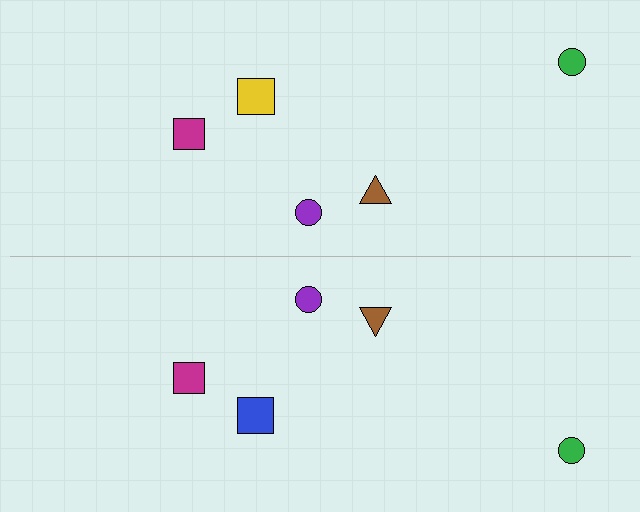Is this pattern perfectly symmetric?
No, the pattern is not perfectly symmetric. The blue square on the bottom side breaks the symmetry — its mirror counterpart is yellow.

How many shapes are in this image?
There are 10 shapes in this image.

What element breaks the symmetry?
The blue square on the bottom side breaks the symmetry — its mirror counterpart is yellow.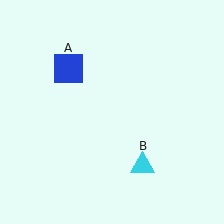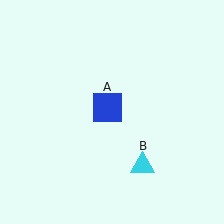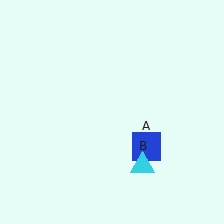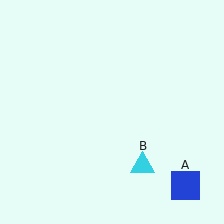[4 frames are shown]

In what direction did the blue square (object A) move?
The blue square (object A) moved down and to the right.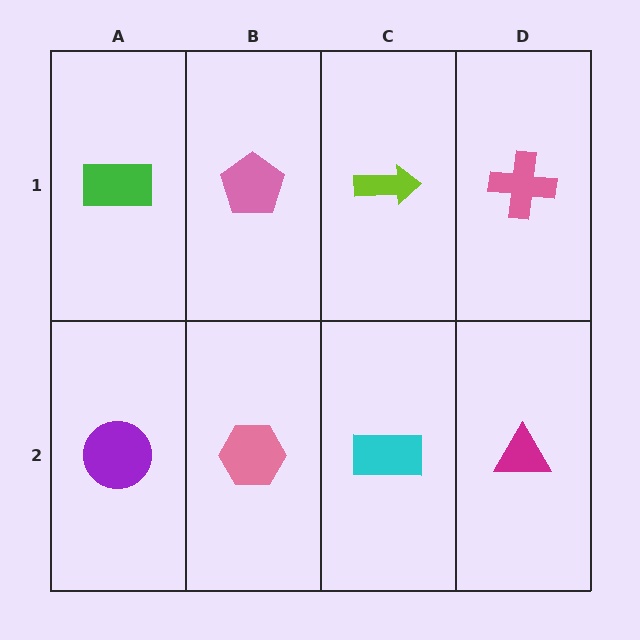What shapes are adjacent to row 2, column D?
A pink cross (row 1, column D), a cyan rectangle (row 2, column C).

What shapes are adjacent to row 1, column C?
A cyan rectangle (row 2, column C), a pink pentagon (row 1, column B), a pink cross (row 1, column D).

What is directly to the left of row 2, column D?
A cyan rectangle.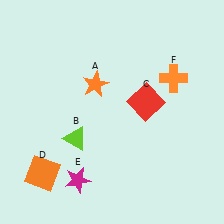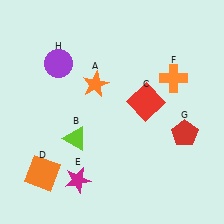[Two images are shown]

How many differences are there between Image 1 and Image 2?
There are 2 differences between the two images.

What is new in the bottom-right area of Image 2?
A red pentagon (G) was added in the bottom-right area of Image 2.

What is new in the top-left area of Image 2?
A purple circle (H) was added in the top-left area of Image 2.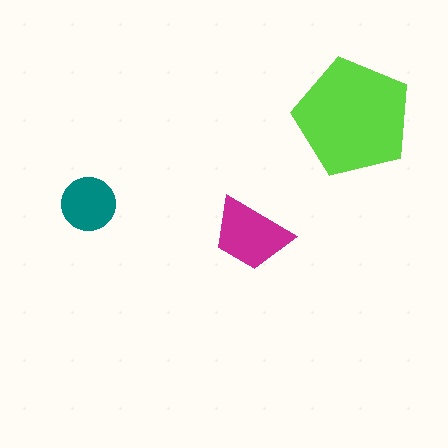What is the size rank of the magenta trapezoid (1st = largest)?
2nd.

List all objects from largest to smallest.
The lime pentagon, the magenta trapezoid, the teal circle.